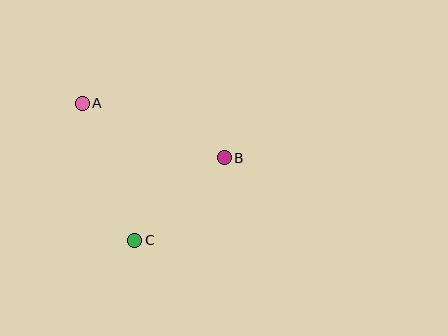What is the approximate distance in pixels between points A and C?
The distance between A and C is approximately 147 pixels.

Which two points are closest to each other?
Points B and C are closest to each other.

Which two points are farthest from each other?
Points A and B are farthest from each other.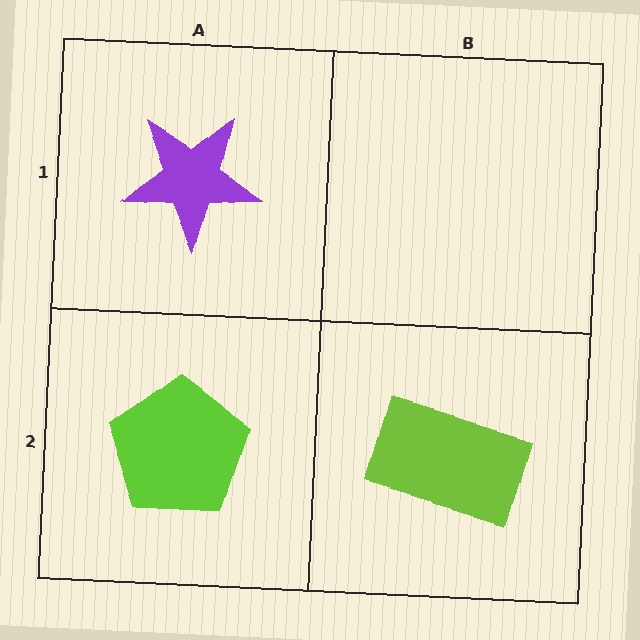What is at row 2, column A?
A lime pentagon.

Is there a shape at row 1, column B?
No, that cell is empty.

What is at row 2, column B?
A lime rectangle.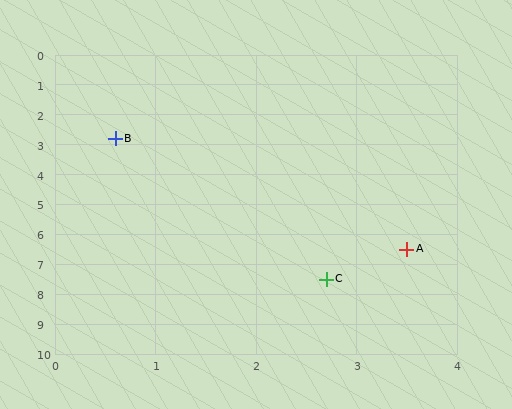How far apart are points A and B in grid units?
Points A and B are about 4.7 grid units apart.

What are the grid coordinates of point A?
Point A is at approximately (3.5, 6.5).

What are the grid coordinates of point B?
Point B is at approximately (0.6, 2.8).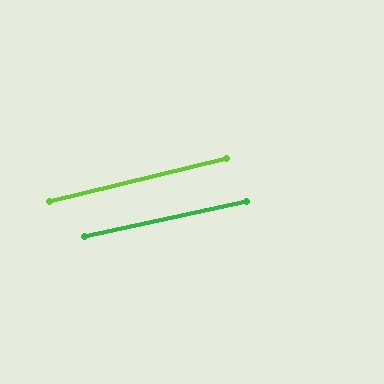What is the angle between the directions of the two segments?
Approximately 2 degrees.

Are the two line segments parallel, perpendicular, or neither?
Parallel — their directions differ by only 1.8°.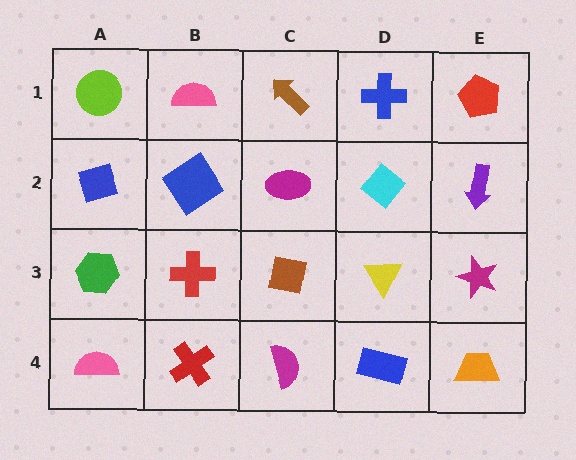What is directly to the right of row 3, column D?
A magenta star.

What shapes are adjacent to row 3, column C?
A magenta ellipse (row 2, column C), a magenta semicircle (row 4, column C), a red cross (row 3, column B), a yellow triangle (row 3, column D).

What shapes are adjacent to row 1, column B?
A blue diamond (row 2, column B), a lime circle (row 1, column A), a brown arrow (row 1, column C).